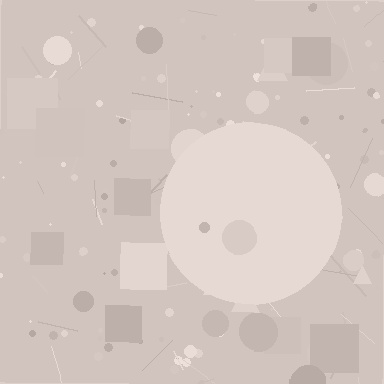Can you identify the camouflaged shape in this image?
The camouflaged shape is a circle.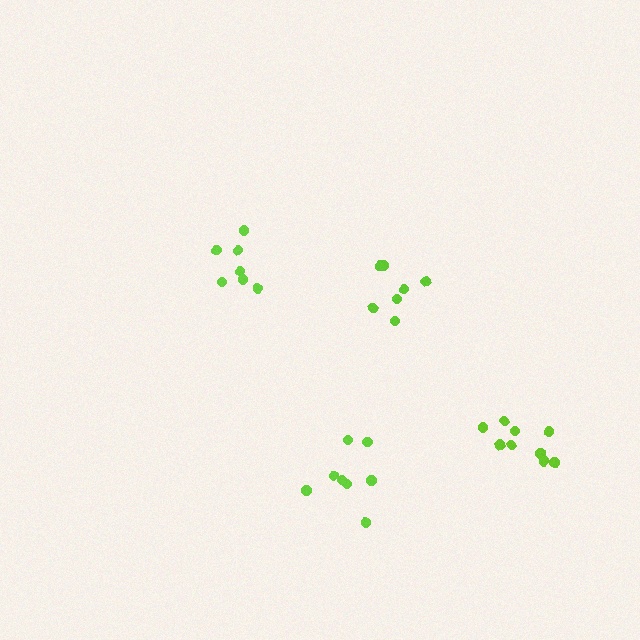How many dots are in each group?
Group 1: 7 dots, Group 2: 8 dots, Group 3: 7 dots, Group 4: 9 dots (31 total).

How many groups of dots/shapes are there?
There are 4 groups.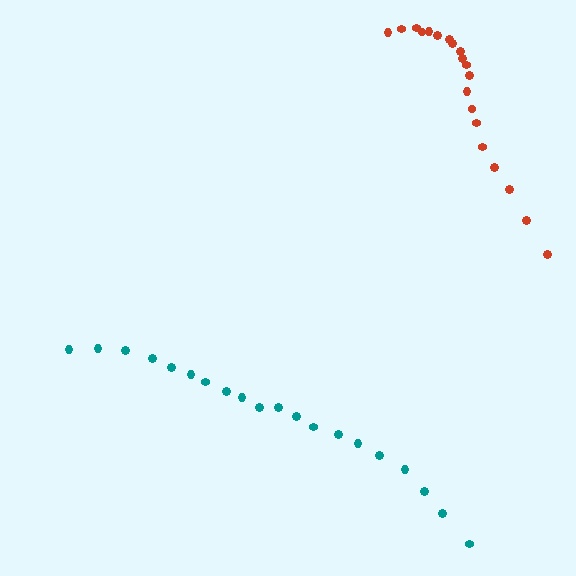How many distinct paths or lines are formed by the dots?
There are 2 distinct paths.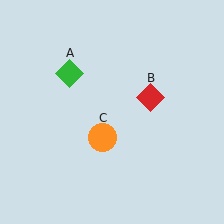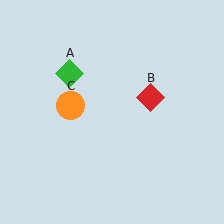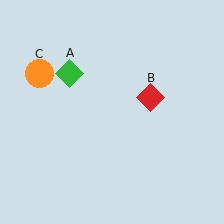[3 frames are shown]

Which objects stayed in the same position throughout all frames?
Green diamond (object A) and red diamond (object B) remained stationary.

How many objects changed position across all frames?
1 object changed position: orange circle (object C).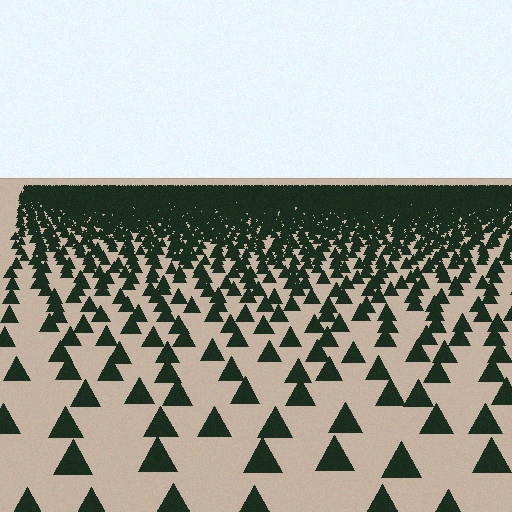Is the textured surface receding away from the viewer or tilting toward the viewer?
The surface is receding away from the viewer. Texture elements get smaller and denser toward the top.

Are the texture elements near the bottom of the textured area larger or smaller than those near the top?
Larger. Near the bottom, elements are closer to the viewer and appear at a bigger on-screen size.